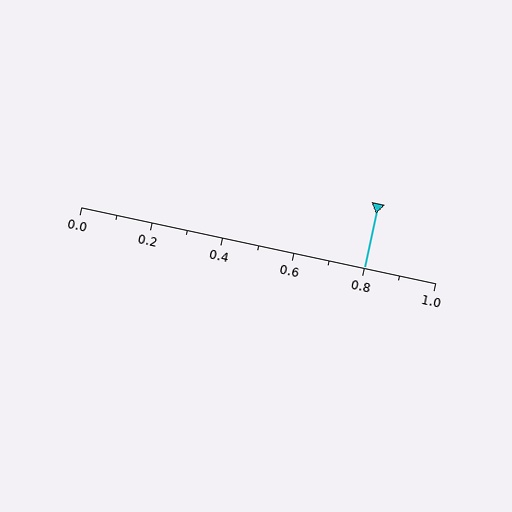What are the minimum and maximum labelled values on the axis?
The axis runs from 0.0 to 1.0.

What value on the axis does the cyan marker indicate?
The marker indicates approximately 0.8.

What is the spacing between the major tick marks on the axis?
The major ticks are spaced 0.2 apart.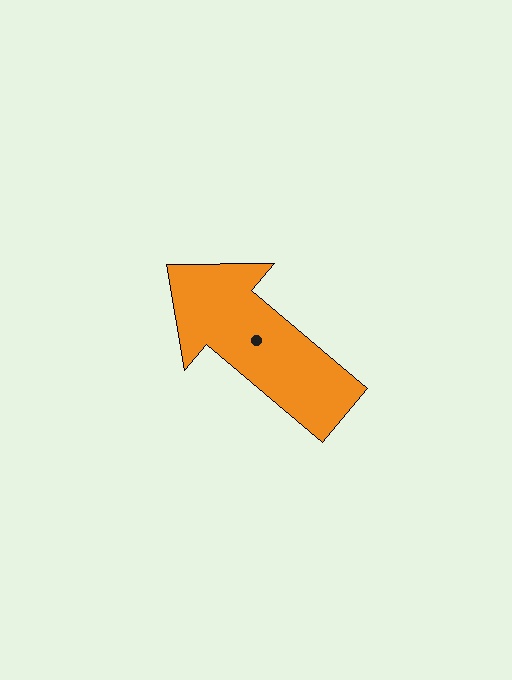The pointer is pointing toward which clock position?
Roughly 10 o'clock.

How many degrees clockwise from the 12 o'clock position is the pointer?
Approximately 310 degrees.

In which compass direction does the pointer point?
Northwest.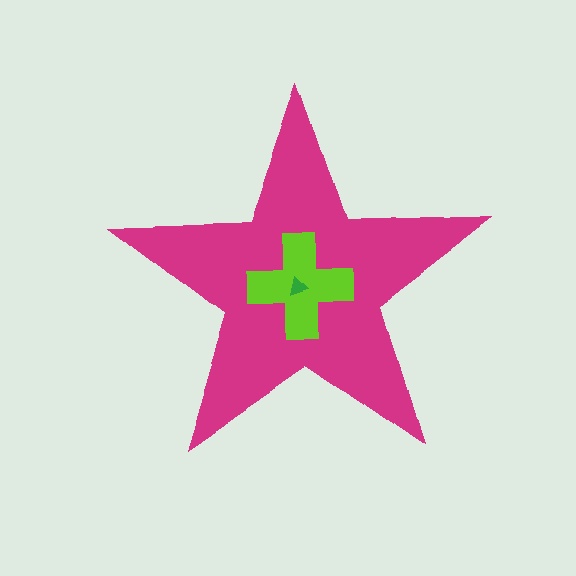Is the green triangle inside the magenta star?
Yes.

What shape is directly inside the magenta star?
The lime cross.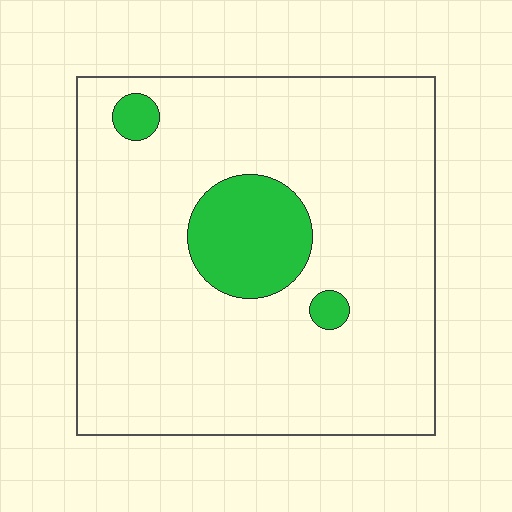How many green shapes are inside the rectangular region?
3.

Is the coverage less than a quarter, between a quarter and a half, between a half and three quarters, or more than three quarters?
Less than a quarter.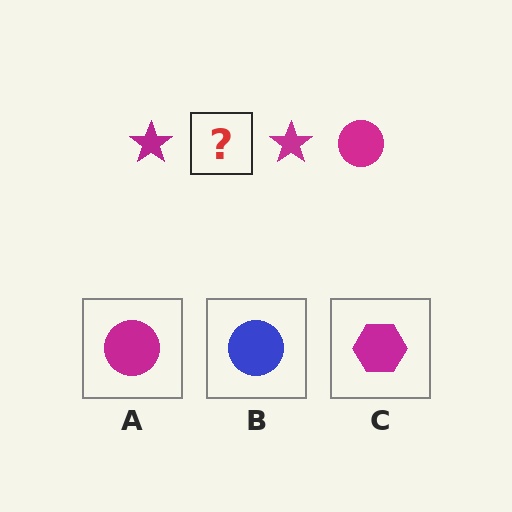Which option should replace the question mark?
Option A.